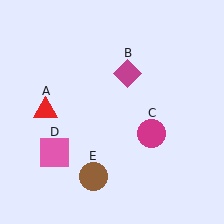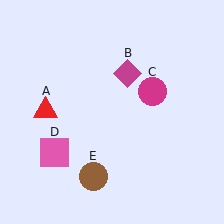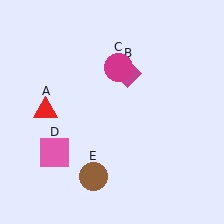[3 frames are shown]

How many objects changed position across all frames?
1 object changed position: magenta circle (object C).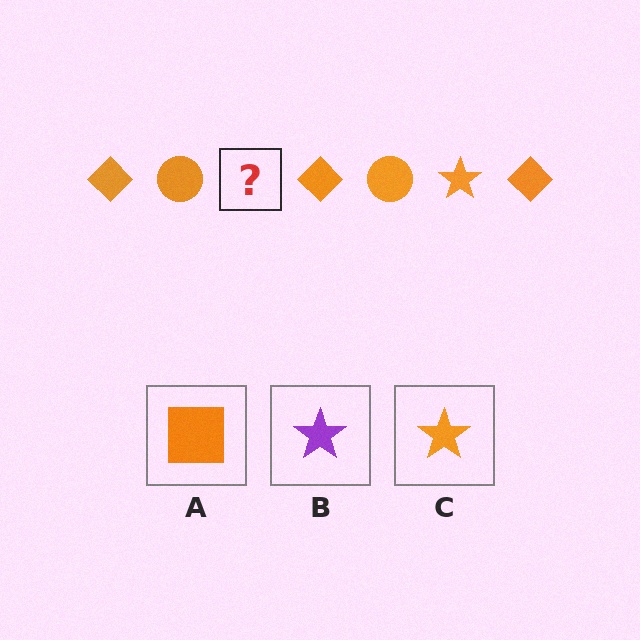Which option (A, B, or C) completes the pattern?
C.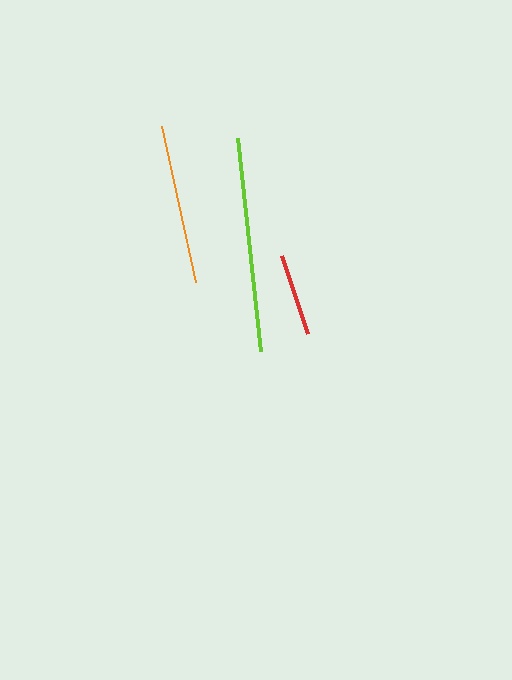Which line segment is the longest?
The lime line is the longest at approximately 215 pixels.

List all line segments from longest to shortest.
From longest to shortest: lime, orange, red.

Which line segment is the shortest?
The red line is the shortest at approximately 82 pixels.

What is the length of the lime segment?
The lime segment is approximately 215 pixels long.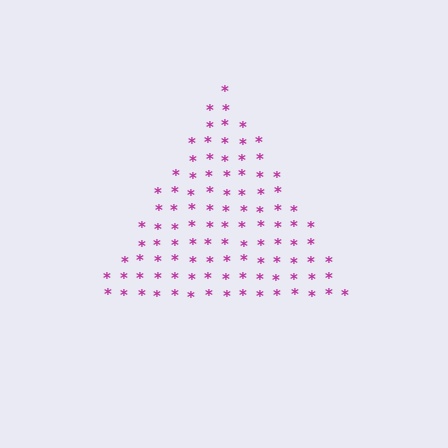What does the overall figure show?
The overall figure shows a triangle.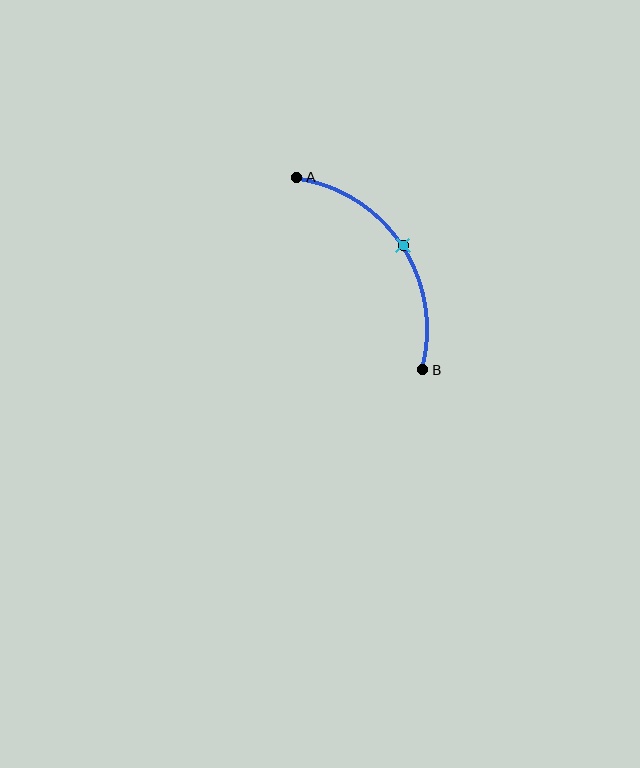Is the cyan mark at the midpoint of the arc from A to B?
Yes. The cyan mark lies on the arc at equal arc-length from both A and B — it is the arc midpoint.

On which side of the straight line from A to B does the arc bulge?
The arc bulges to the right of the straight line connecting A and B.